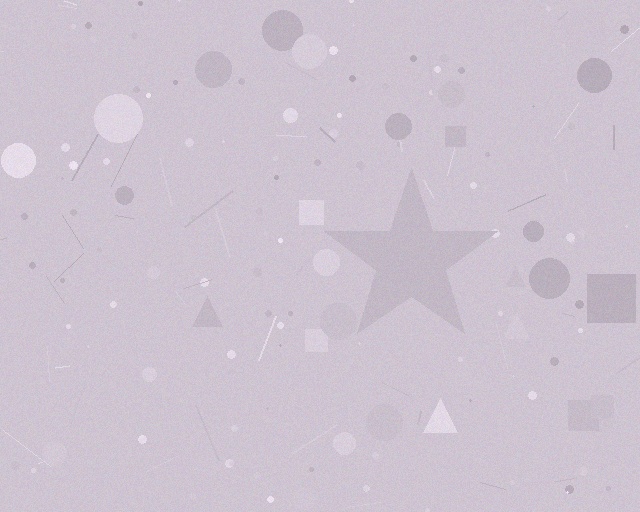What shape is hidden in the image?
A star is hidden in the image.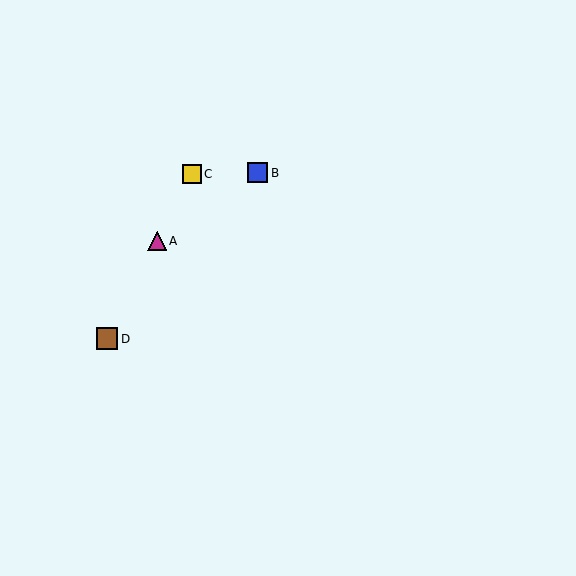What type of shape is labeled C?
Shape C is a yellow square.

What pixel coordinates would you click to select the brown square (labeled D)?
Click at (107, 339) to select the brown square D.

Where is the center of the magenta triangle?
The center of the magenta triangle is at (157, 241).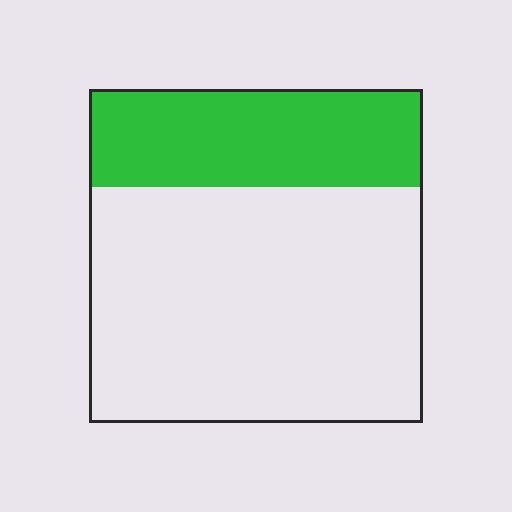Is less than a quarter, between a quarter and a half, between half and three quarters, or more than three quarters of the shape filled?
Between a quarter and a half.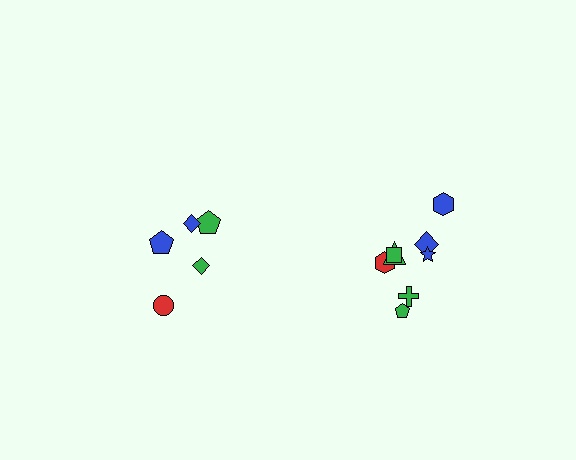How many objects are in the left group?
There are 5 objects.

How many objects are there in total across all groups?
There are 13 objects.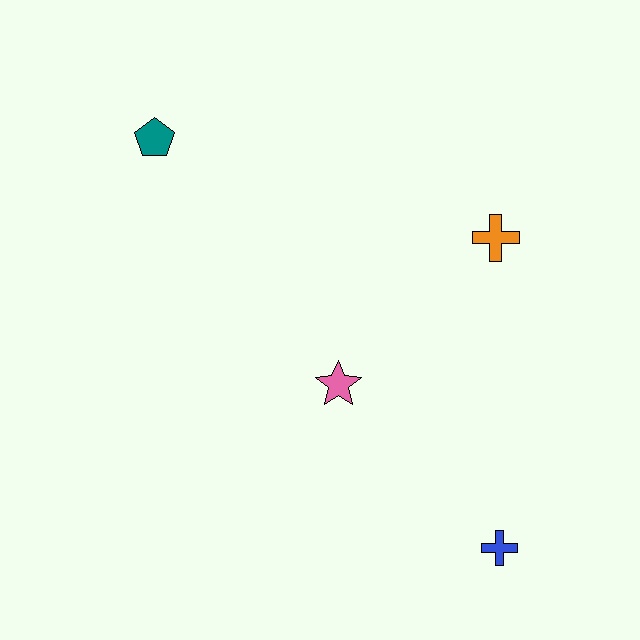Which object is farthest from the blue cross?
The teal pentagon is farthest from the blue cross.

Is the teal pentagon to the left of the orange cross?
Yes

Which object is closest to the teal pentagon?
The pink star is closest to the teal pentagon.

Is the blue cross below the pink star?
Yes